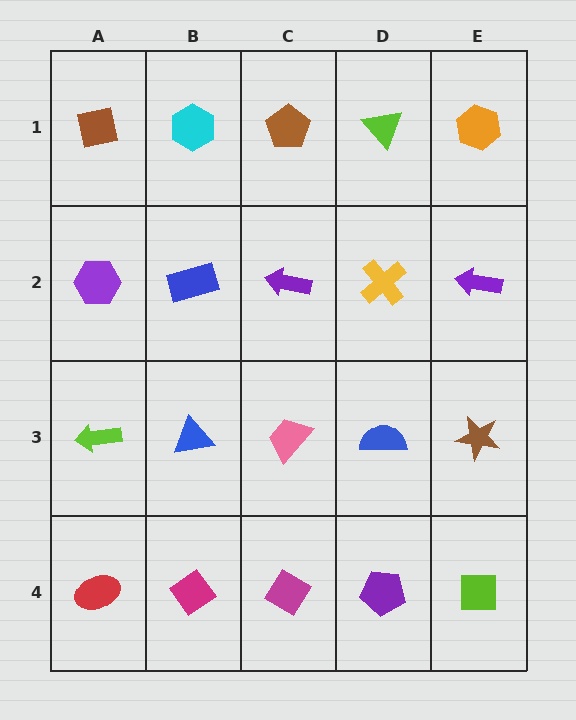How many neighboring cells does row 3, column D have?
4.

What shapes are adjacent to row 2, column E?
An orange hexagon (row 1, column E), a brown star (row 3, column E), a yellow cross (row 2, column D).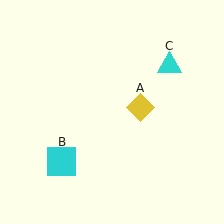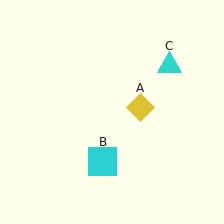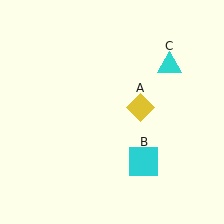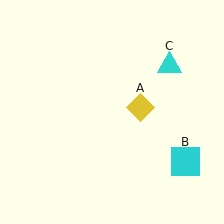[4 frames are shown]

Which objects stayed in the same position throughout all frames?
Yellow diamond (object A) and cyan triangle (object C) remained stationary.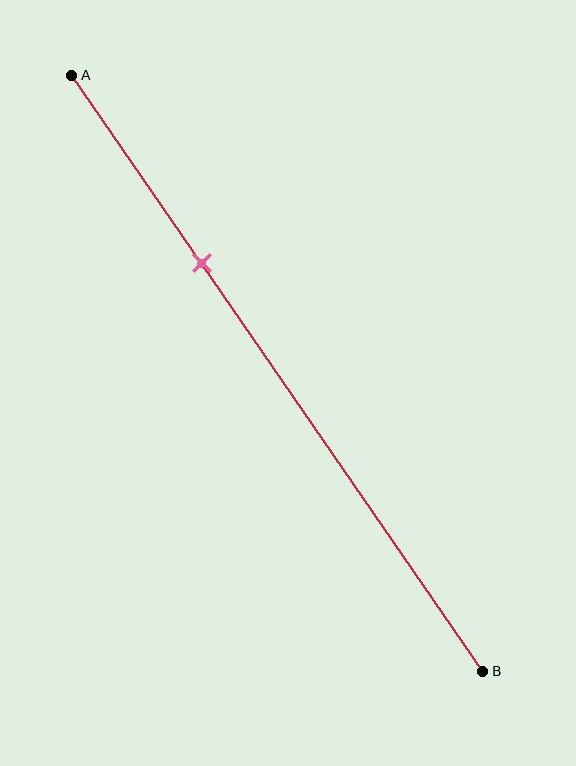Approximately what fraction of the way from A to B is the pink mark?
The pink mark is approximately 30% of the way from A to B.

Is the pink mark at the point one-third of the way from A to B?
Yes, the mark is approximately at the one-third point.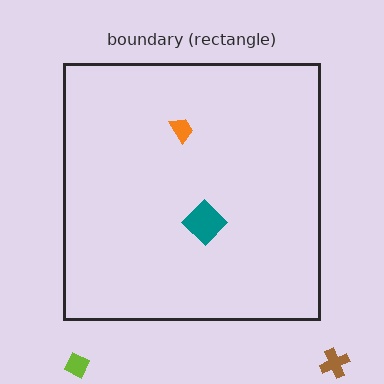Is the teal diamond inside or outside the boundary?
Inside.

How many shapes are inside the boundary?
2 inside, 2 outside.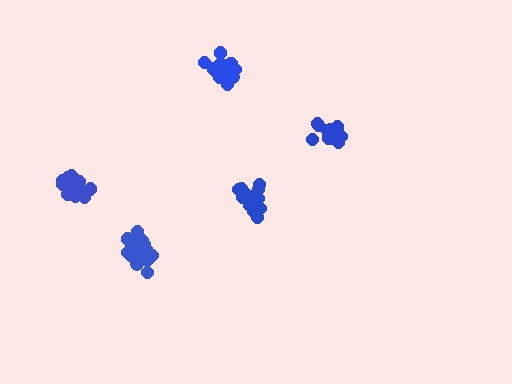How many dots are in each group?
Group 1: 19 dots, Group 2: 19 dots, Group 3: 16 dots, Group 4: 17 dots, Group 5: 15 dots (86 total).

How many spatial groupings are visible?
There are 5 spatial groupings.